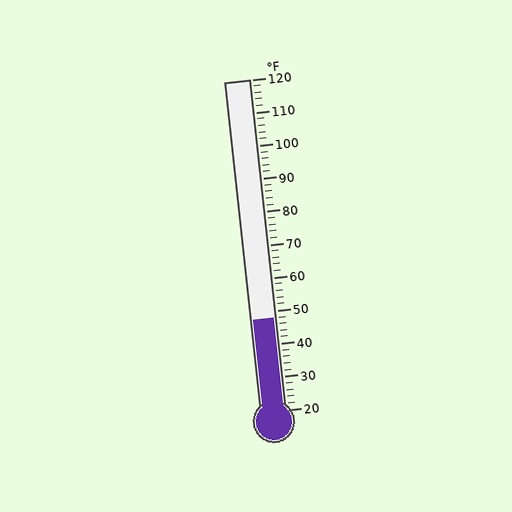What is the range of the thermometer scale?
The thermometer scale ranges from 20°F to 120°F.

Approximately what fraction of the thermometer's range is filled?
The thermometer is filled to approximately 30% of its range.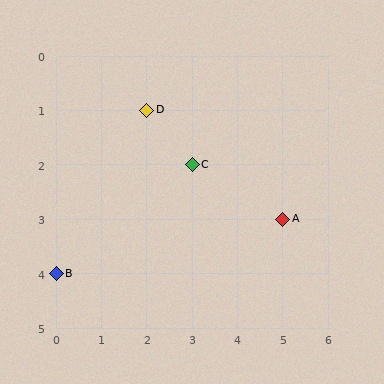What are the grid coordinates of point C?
Point C is at grid coordinates (3, 2).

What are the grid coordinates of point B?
Point B is at grid coordinates (0, 4).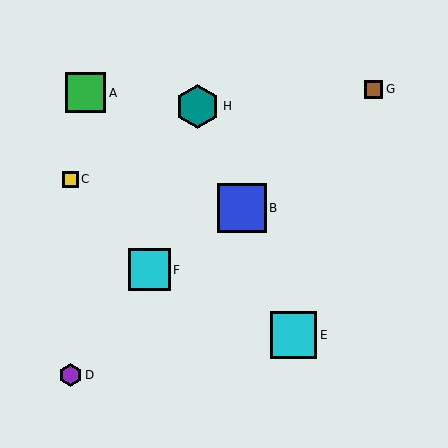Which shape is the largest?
The blue square (labeled B) is the largest.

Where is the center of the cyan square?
The center of the cyan square is at (294, 335).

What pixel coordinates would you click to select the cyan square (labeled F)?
Click at (149, 270) to select the cyan square F.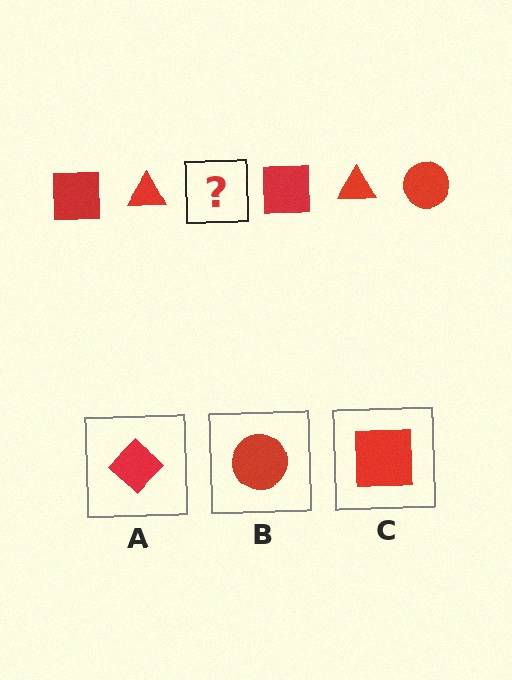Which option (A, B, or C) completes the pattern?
B.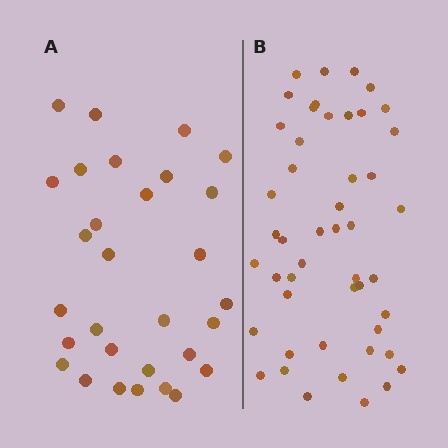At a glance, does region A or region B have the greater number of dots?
Region B (the right region) has more dots.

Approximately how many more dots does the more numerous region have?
Region B has approximately 20 more dots than region A.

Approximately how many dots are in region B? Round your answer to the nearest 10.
About 50 dots. (The exact count is 48, which rounds to 50.)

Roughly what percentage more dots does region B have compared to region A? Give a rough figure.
About 60% more.